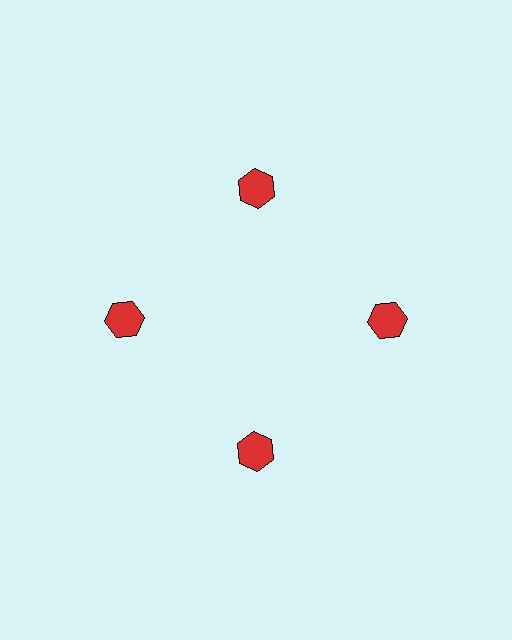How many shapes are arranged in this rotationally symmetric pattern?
There are 4 shapes, arranged in 4 groups of 1.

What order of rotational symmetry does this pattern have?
This pattern has 4-fold rotational symmetry.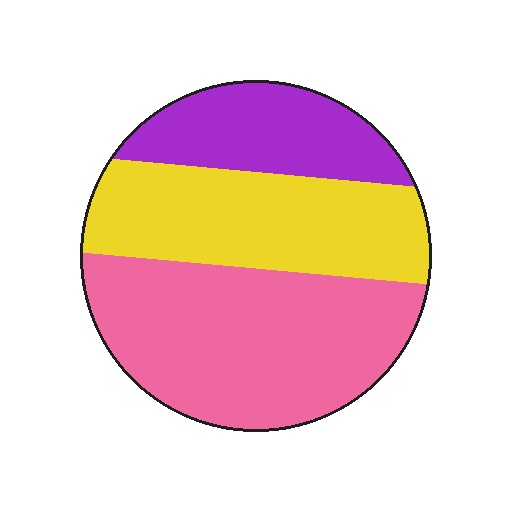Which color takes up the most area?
Pink, at roughly 45%.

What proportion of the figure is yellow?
Yellow takes up about one third (1/3) of the figure.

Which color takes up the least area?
Purple, at roughly 20%.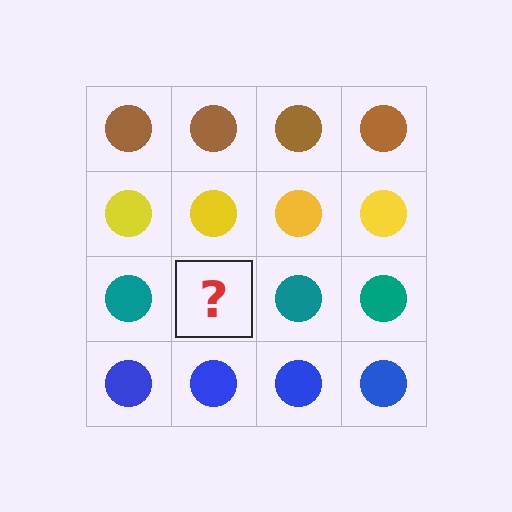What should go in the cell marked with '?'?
The missing cell should contain a teal circle.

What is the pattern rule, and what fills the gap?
The rule is that each row has a consistent color. The gap should be filled with a teal circle.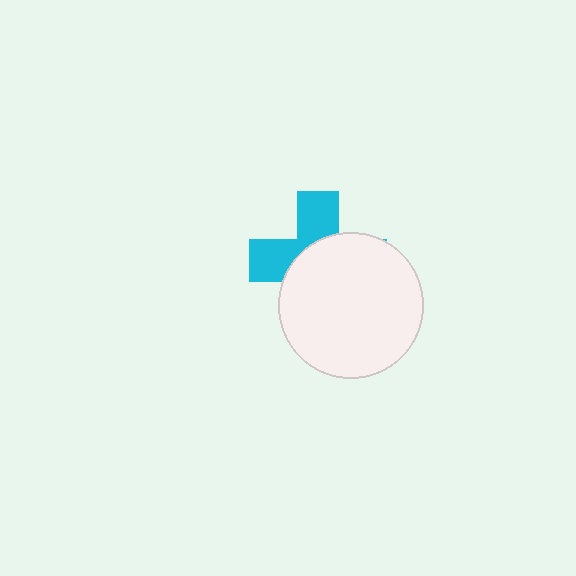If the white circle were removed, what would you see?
You would see the complete cyan cross.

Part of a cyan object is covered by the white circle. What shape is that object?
It is a cross.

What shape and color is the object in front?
The object in front is a white circle.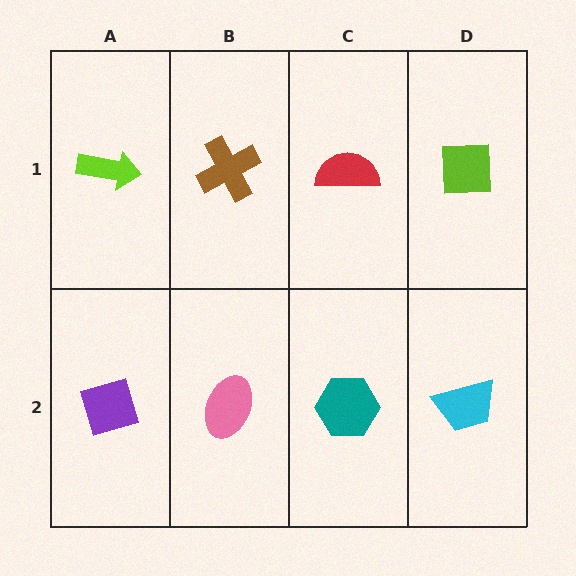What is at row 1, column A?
A lime arrow.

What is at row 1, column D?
A lime square.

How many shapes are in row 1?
4 shapes.